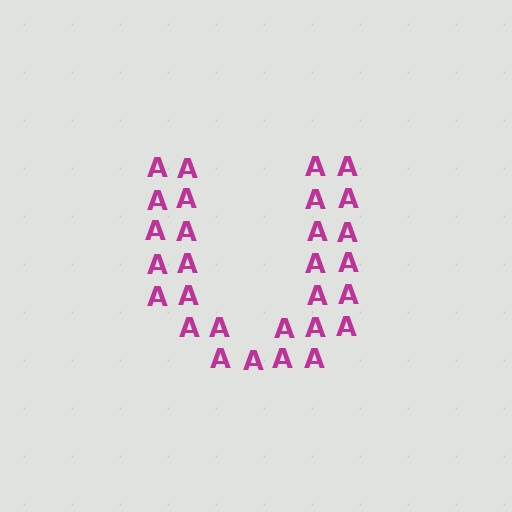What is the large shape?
The large shape is the letter U.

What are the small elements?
The small elements are letter A's.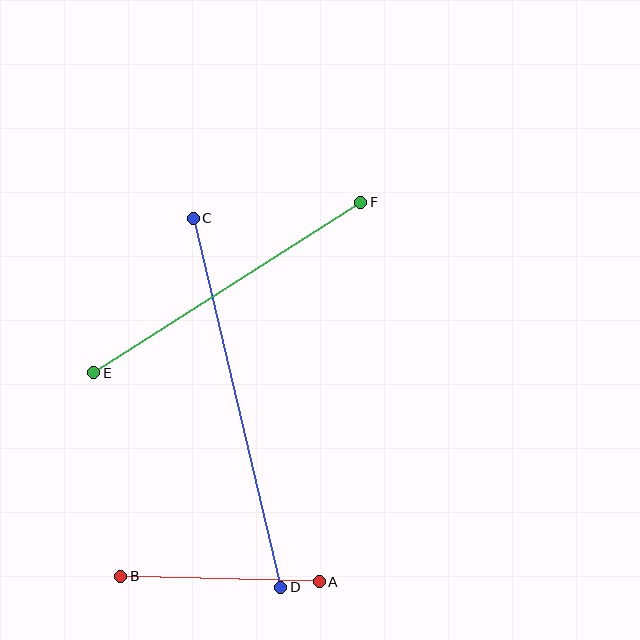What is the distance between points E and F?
The distance is approximately 317 pixels.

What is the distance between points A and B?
The distance is approximately 199 pixels.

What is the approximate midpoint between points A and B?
The midpoint is at approximately (220, 579) pixels.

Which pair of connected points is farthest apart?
Points C and D are farthest apart.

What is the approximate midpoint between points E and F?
The midpoint is at approximately (227, 288) pixels.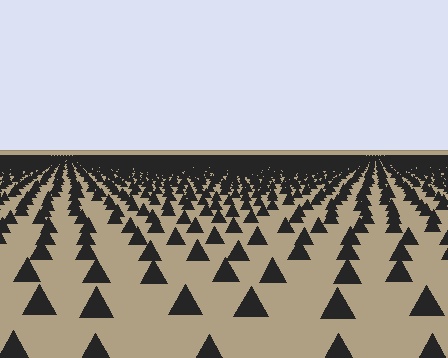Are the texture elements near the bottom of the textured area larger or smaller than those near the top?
Larger. Near the bottom, elements are closer to the viewer and appear at a bigger on-screen size.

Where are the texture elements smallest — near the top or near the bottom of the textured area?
Near the top.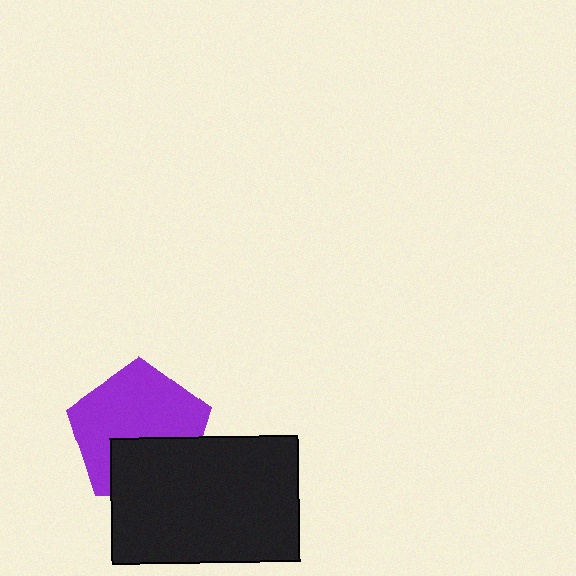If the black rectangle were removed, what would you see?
You would see the complete purple pentagon.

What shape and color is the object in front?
The object in front is a black rectangle.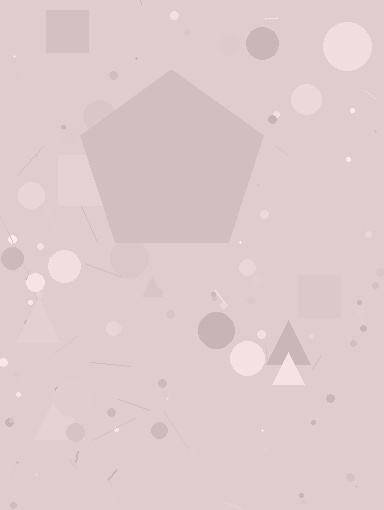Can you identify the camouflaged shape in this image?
The camouflaged shape is a pentagon.